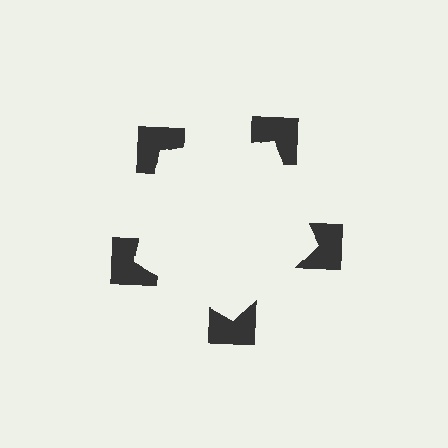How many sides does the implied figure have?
5 sides.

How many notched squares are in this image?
There are 5 — one at each vertex of the illusory pentagon.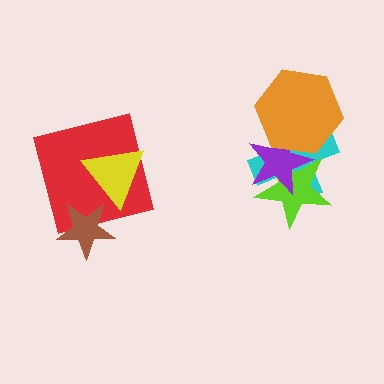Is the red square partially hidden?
Yes, it is partially covered by another shape.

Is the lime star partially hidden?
Yes, it is partially covered by another shape.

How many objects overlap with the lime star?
3 objects overlap with the lime star.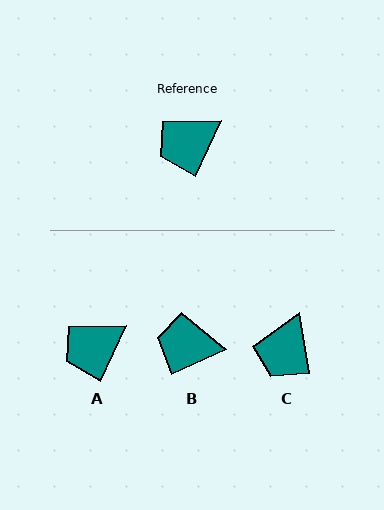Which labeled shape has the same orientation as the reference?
A.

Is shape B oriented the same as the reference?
No, it is off by about 40 degrees.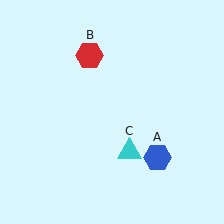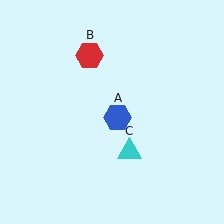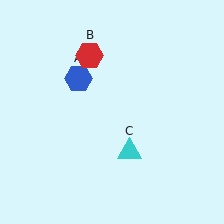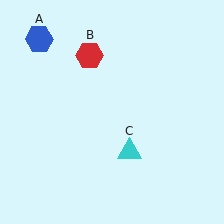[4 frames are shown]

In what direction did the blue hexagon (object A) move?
The blue hexagon (object A) moved up and to the left.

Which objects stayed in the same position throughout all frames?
Red hexagon (object B) and cyan triangle (object C) remained stationary.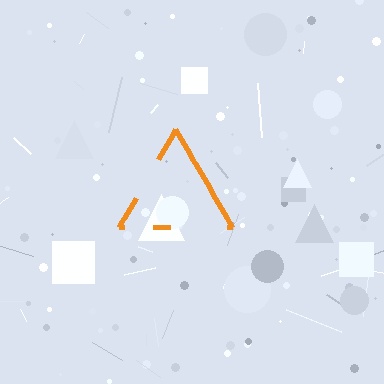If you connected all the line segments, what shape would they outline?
They would outline a triangle.